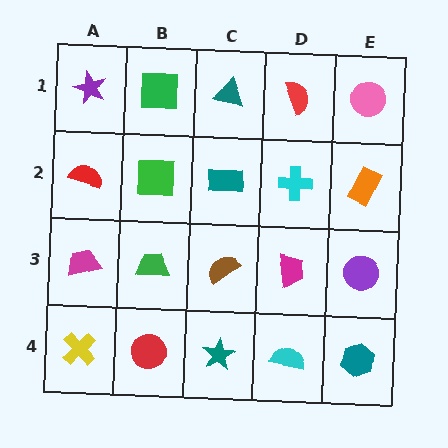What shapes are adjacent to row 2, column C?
A teal triangle (row 1, column C), a brown semicircle (row 3, column C), a green square (row 2, column B), a cyan cross (row 2, column D).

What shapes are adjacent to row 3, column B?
A green square (row 2, column B), a red circle (row 4, column B), a magenta trapezoid (row 3, column A), a brown semicircle (row 3, column C).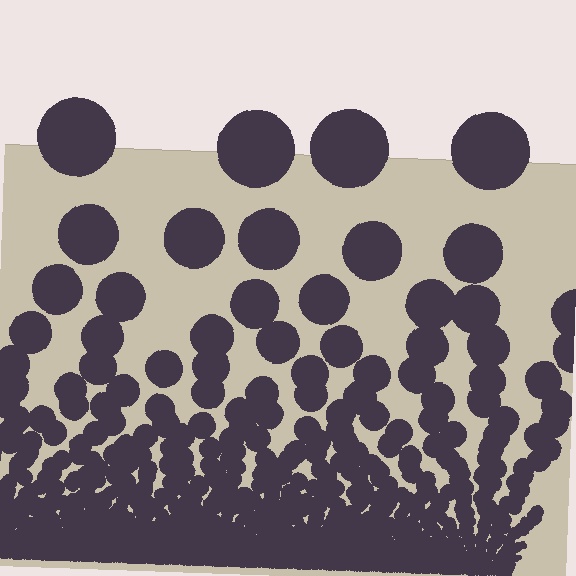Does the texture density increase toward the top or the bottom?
Density increases toward the bottom.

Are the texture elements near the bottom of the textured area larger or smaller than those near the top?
Smaller. The gradient is inverted — elements near the bottom are smaller and denser.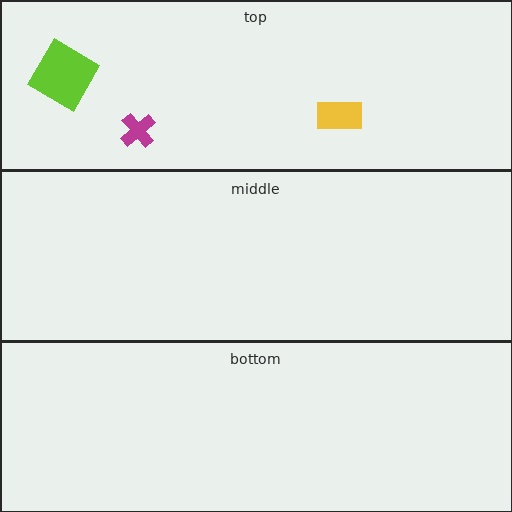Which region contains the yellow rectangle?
The top region.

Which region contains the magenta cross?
The top region.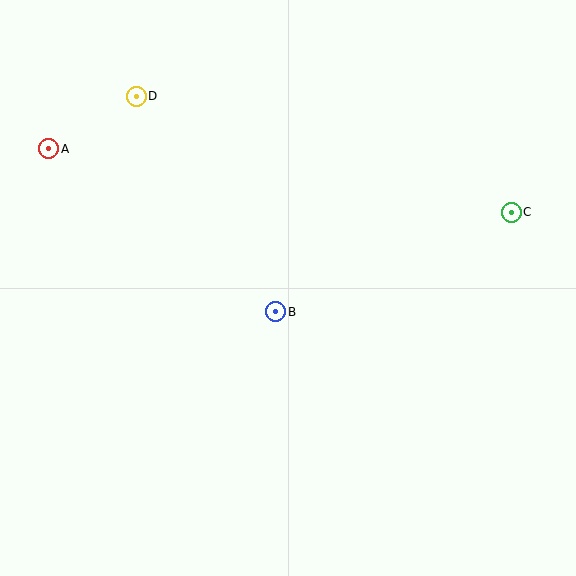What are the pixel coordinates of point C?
Point C is at (511, 212).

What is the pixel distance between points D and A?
The distance between D and A is 102 pixels.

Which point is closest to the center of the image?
Point B at (276, 312) is closest to the center.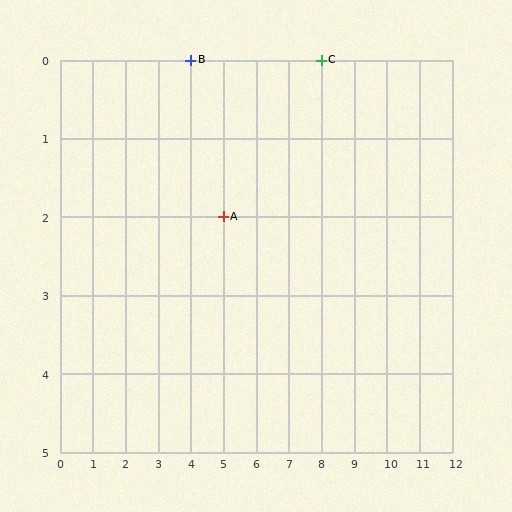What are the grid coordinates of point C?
Point C is at grid coordinates (8, 0).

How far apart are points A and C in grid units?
Points A and C are 3 columns and 2 rows apart (about 3.6 grid units diagonally).